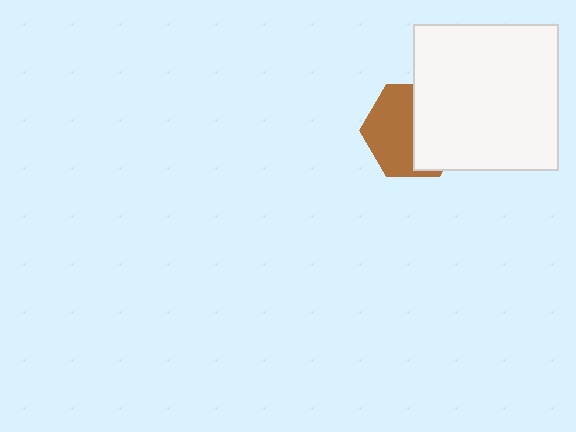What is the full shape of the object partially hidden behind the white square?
The partially hidden object is a brown hexagon.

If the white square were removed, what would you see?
You would see the complete brown hexagon.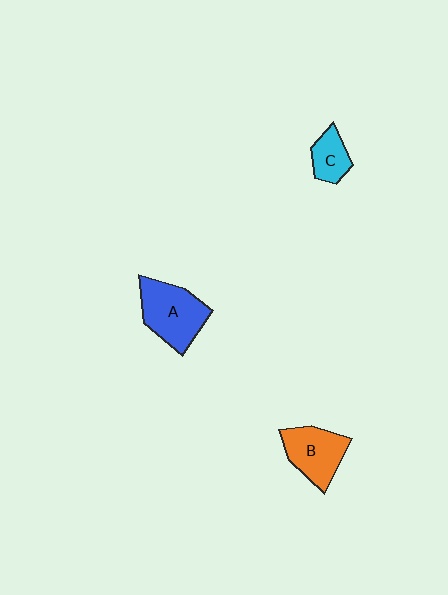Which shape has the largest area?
Shape A (blue).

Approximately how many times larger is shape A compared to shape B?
Approximately 1.2 times.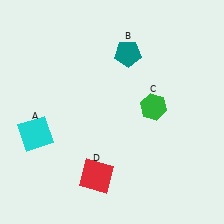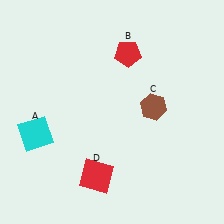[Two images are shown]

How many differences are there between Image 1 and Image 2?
There are 2 differences between the two images.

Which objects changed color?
B changed from teal to red. C changed from green to brown.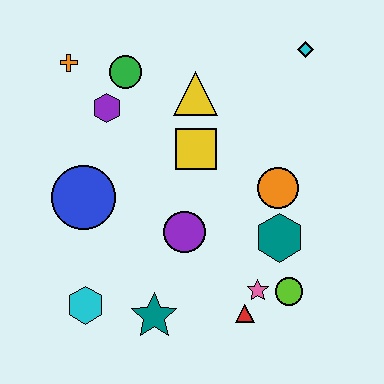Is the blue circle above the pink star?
Yes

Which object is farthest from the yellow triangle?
The cyan hexagon is farthest from the yellow triangle.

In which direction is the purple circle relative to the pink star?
The purple circle is to the left of the pink star.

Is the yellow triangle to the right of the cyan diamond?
No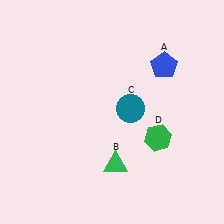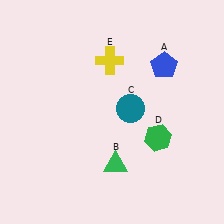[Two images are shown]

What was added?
A yellow cross (E) was added in Image 2.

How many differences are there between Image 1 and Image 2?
There is 1 difference between the two images.